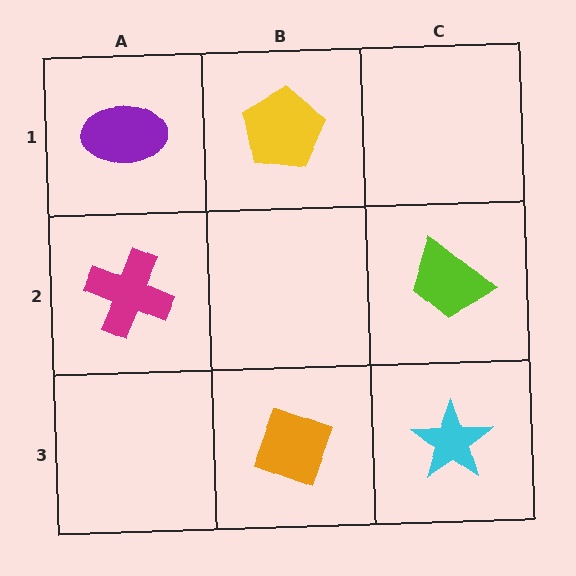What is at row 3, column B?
An orange diamond.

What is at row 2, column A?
A magenta cross.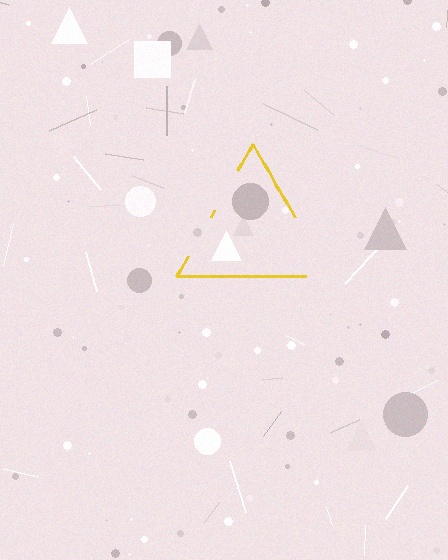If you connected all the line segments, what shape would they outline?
They would outline a triangle.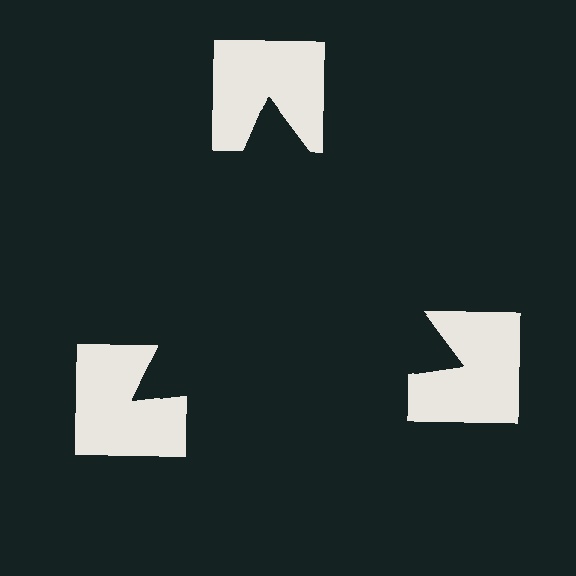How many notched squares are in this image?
There are 3 — one at each vertex of the illusory triangle.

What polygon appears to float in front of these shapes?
An illusory triangle — its edges are inferred from the aligned wedge cuts in the notched squares, not physically drawn.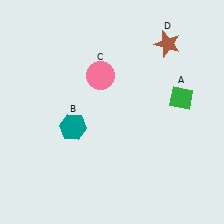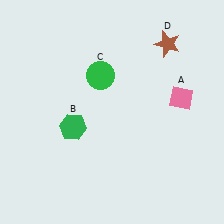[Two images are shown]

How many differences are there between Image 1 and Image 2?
There are 3 differences between the two images.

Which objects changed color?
A changed from green to pink. B changed from teal to green. C changed from pink to green.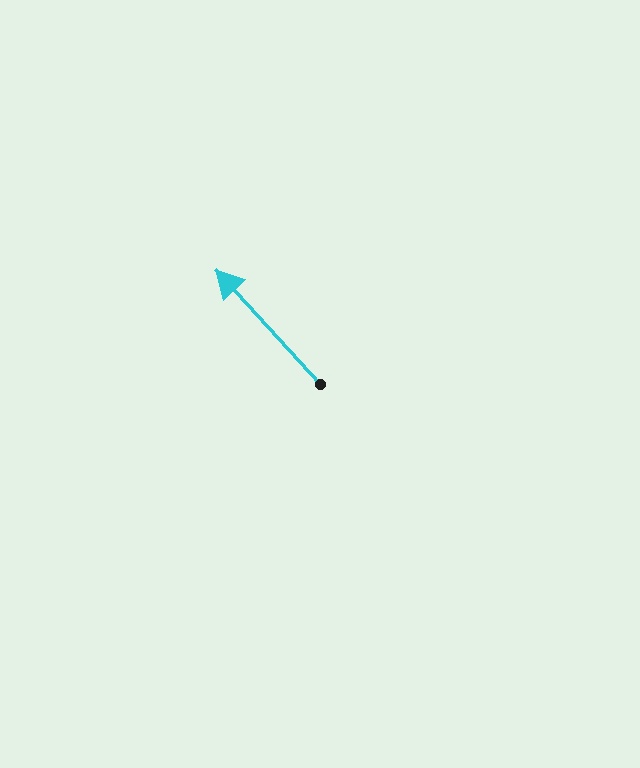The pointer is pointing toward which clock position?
Roughly 11 o'clock.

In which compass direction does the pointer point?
Northwest.